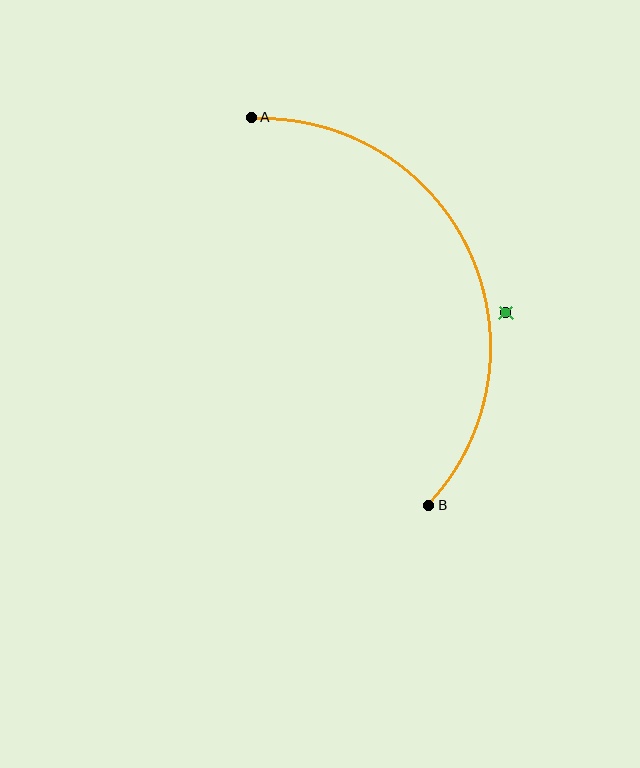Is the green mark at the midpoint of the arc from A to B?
No — the green mark does not lie on the arc at all. It sits slightly outside the curve.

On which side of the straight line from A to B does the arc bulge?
The arc bulges to the right of the straight line connecting A and B.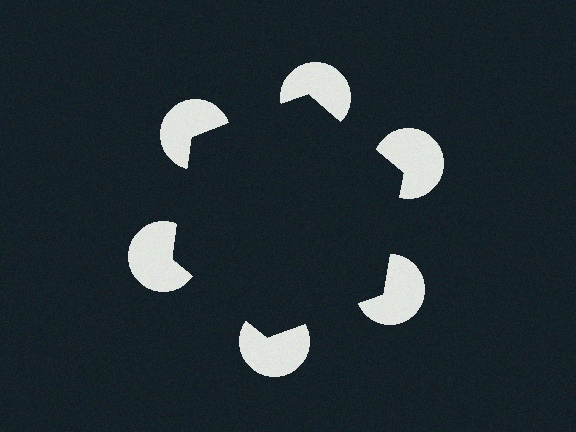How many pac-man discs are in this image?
There are 6 — one at each vertex of the illusory hexagon.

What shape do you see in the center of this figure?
An illusory hexagon — its edges are inferred from the aligned wedge cuts in the pac-man discs, not physically drawn.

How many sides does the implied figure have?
6 sides.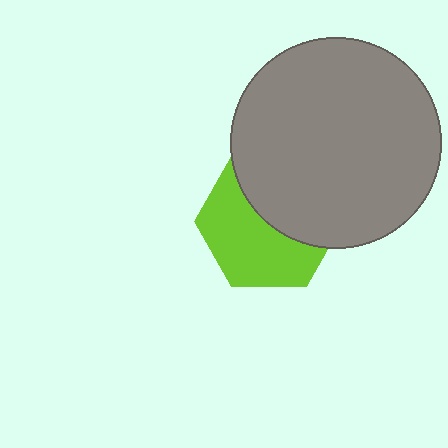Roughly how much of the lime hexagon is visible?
About half of it is visible (roughly 54%).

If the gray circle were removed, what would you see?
You would see the complete lime hexagon.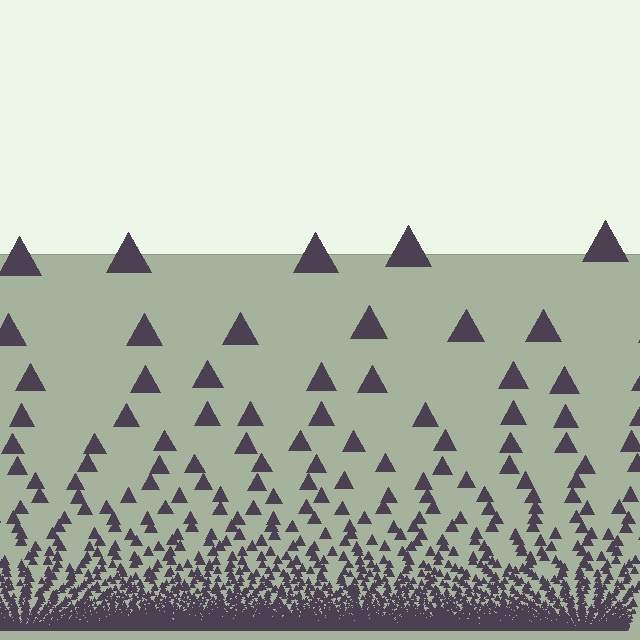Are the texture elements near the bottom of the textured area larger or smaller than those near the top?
Smaller. The gradient is inverted — elements near the bottom are smaller and denser.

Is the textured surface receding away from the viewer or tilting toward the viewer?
The surface appears to tilt toward the viewer. Texture elements get larger and sparser toward the top.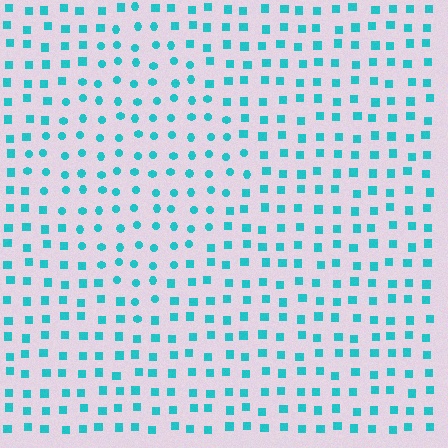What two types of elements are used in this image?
The image uses circles inside the diamond region and squares outside it.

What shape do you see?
I see a diamond.